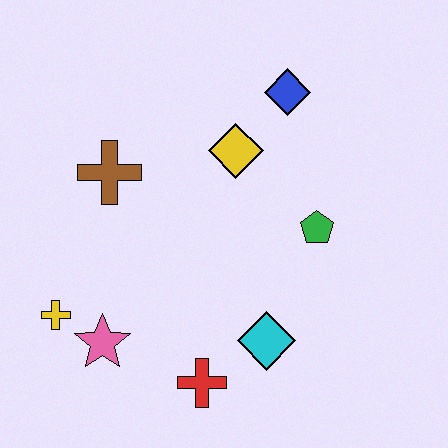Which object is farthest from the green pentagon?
The yellow cross is farthest from the green pentagon.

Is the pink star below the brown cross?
Yes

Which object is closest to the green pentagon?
The yellow diamond is closest to the green pentagon.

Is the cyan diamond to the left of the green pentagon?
Yes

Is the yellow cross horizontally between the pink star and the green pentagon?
No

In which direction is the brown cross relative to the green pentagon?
The brown cross is to the left of the green pentagon.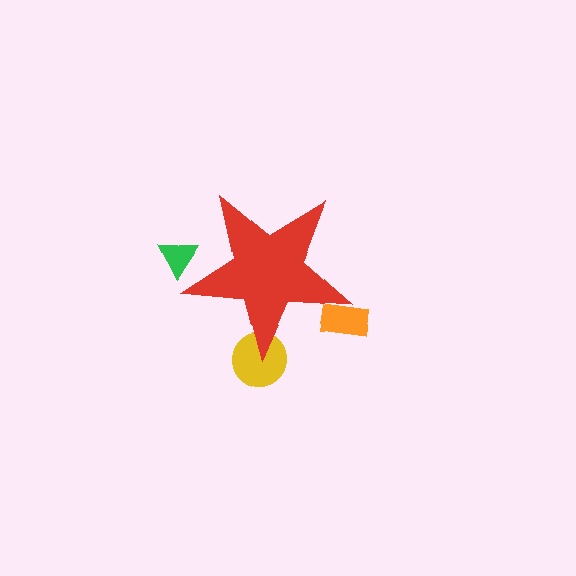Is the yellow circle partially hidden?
Yes, the yellow circle is partially hidden behind the red star.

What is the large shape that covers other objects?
A red star.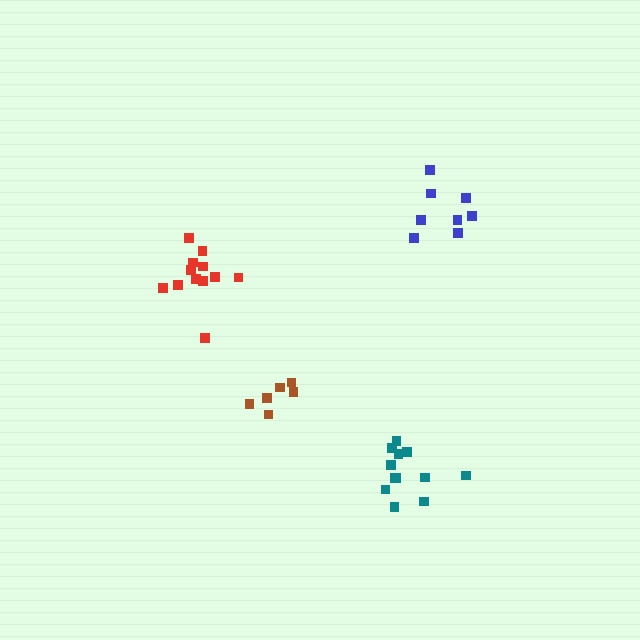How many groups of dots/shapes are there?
There are 4 groups.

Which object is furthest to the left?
The red cluster is leftmost.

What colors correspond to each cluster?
The clusters are colored: blue, brown, red, teal.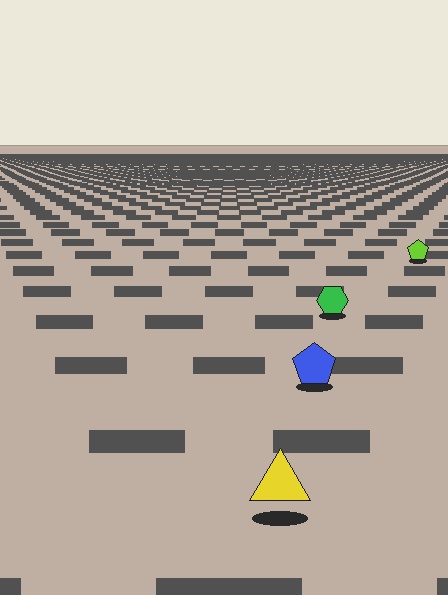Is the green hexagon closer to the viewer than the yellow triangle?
No. The yellow triangle is closer — you can tell from the texture gradient: the ground texture is coarser near it.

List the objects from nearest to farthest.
From nearest to farthest: the yellow triangle, the blue pentagon, the green hexagon, the lime pentagon.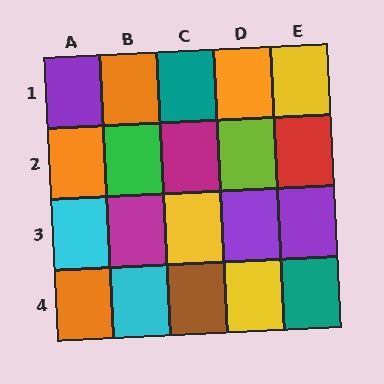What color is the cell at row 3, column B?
Magenta.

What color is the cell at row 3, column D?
Purple.